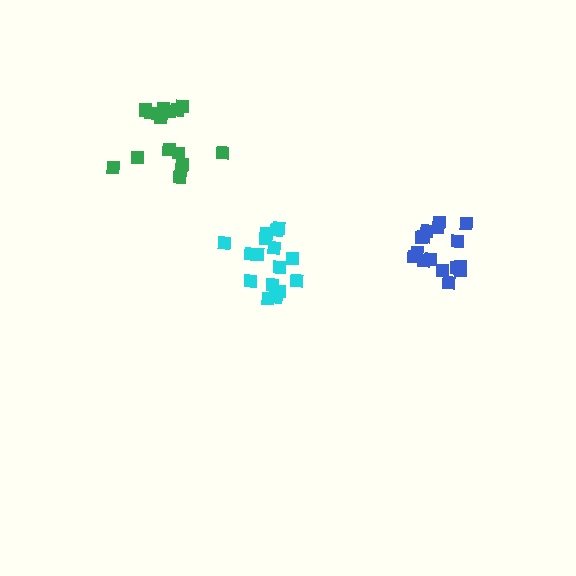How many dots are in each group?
Group 1: 16 dots, Group 2: 16 dots, Group 3: 15 dots (47 total).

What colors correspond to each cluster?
The clusters are colored: blue, cyan, green.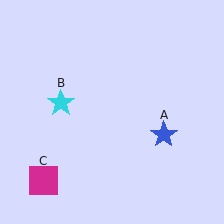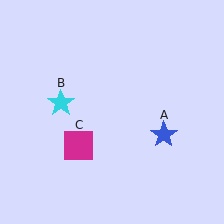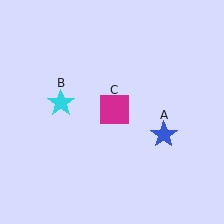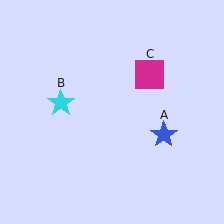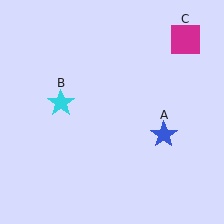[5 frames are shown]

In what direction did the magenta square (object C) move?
The magenta square (object C) moved up and to the right.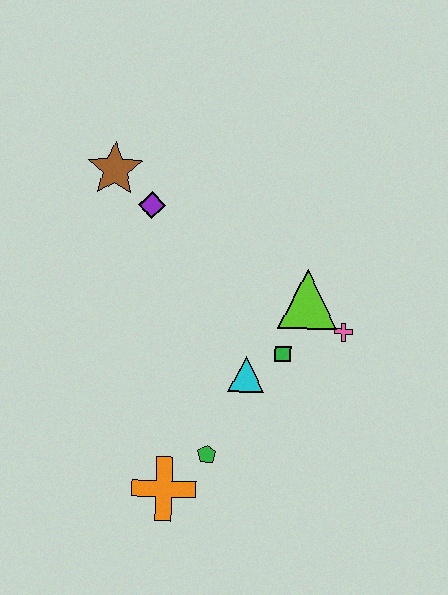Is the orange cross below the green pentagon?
Yes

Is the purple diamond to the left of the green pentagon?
Yes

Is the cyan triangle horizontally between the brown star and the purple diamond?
No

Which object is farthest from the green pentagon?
The brown star is farthest from the green pentagon.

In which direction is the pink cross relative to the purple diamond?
The pink cross is to the right of the purple diamond.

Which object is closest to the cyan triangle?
The green square is closest to the cyan triangle.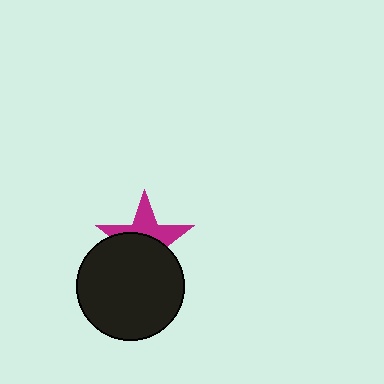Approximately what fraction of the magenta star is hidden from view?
Roughly 56% of the magenta star is hidden behind the black circle.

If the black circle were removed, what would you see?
You would see the complete magenta star.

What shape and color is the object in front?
The object in front is a black circle.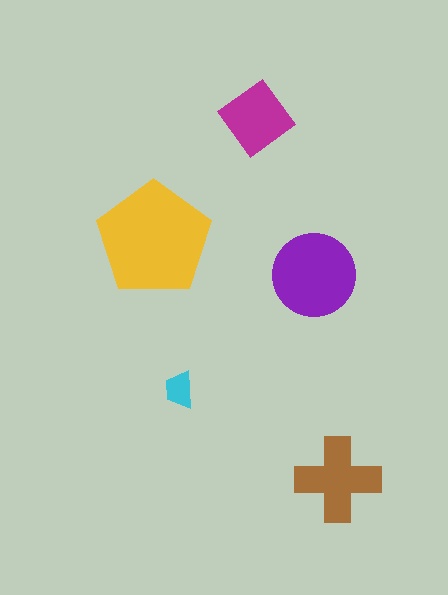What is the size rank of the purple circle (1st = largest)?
2nd.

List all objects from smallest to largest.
The cyan trapezoid, the magenta diamond, the brown cross, the purple circle, the yellow pentagon.